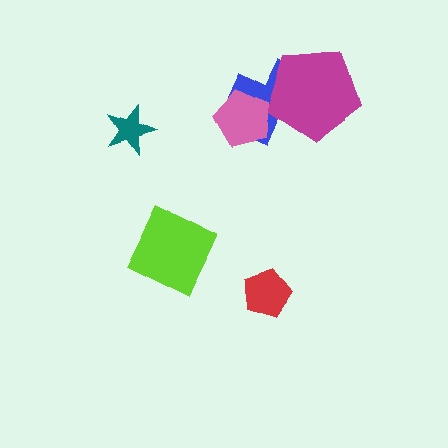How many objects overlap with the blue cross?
2 objects overlap with the blue cross.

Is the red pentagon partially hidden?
No, no other shape covers it.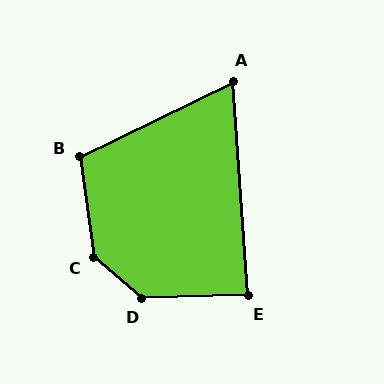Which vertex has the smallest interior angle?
A, at approximately 68 degrees.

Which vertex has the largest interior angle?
C, at approximately 139 degrees.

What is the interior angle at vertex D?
Approximately 137 degrees (obtuse).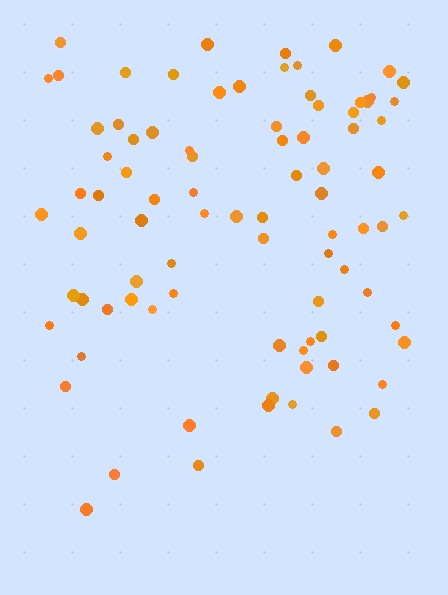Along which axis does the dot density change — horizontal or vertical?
Vertical.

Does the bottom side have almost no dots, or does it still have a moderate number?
Still a moderate number, just noticeably fewer than the top.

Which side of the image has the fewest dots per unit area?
The bottom.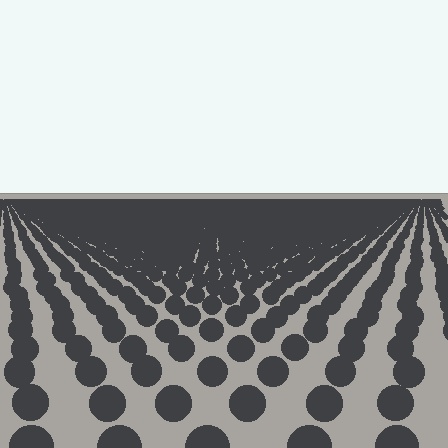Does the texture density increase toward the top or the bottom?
Density increases toward the top.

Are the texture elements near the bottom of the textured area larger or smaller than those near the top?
Larger. Near the bottom, elements are closer to the viewer and appear at a bigger on-screen size.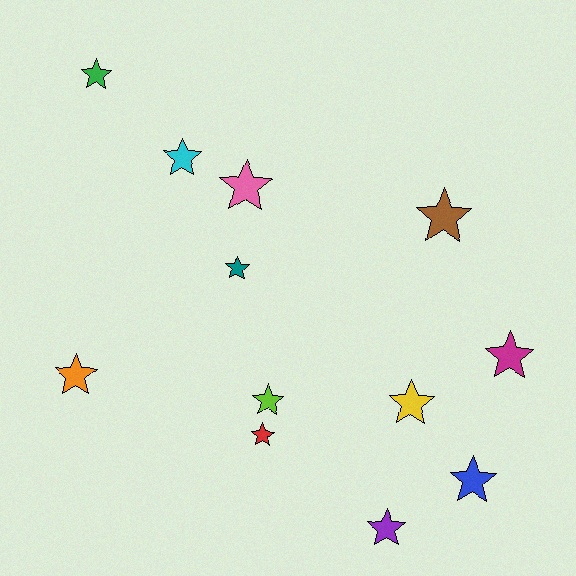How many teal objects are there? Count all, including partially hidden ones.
There is 1 teal object.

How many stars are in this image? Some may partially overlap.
There are 12 stars.